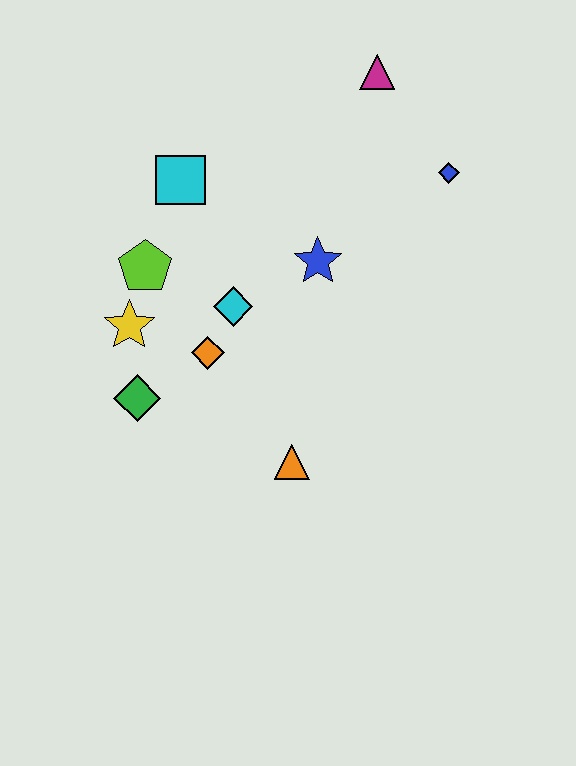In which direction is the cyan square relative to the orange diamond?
The cyan square is above the orange diamond.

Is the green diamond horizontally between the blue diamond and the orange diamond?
No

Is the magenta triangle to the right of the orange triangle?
Yes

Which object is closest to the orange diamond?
The cyan diamond is closest to the orange diamond.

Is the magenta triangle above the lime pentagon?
Yes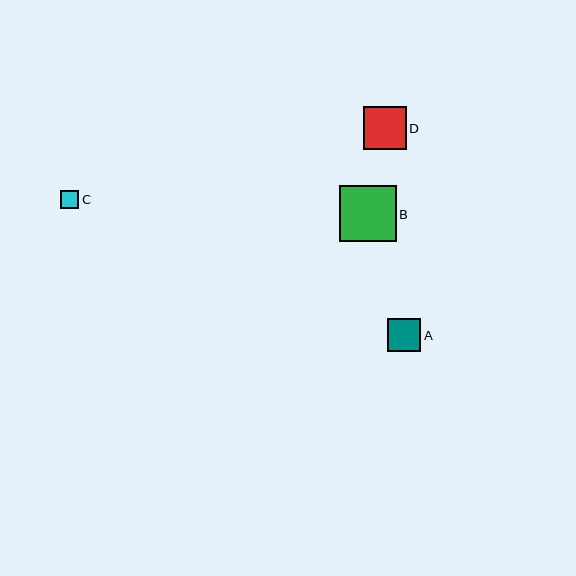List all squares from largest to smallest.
From largest to smallest: B, D, A, C.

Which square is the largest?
Square B is the largest with a size of approximately 57 pixels.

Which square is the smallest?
Square C is the smallest with a size of approximately 19 pixels.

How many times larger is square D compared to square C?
Square D is approximately 2.3 times the size of square C.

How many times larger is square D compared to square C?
Square D is approximately 2.3 times the size of square C.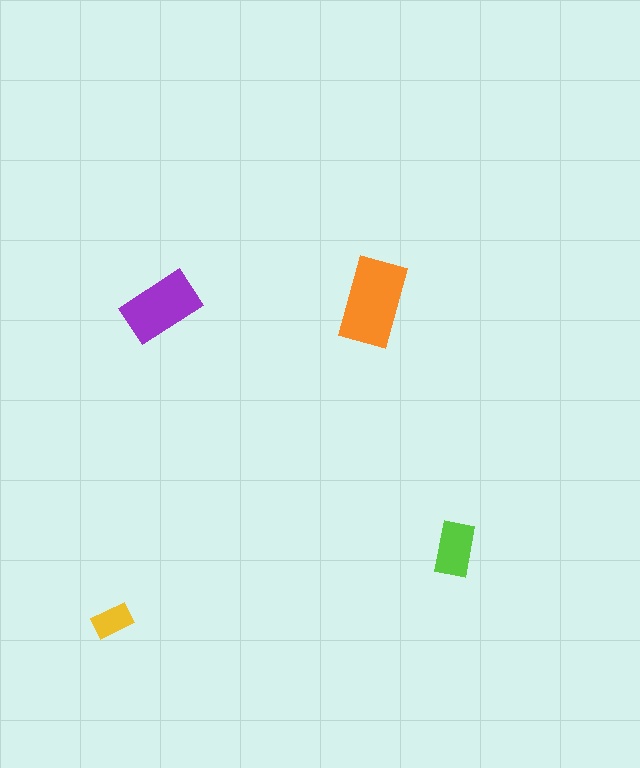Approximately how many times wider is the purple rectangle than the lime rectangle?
About 1.5 times wider.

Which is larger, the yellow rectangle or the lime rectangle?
The lime one.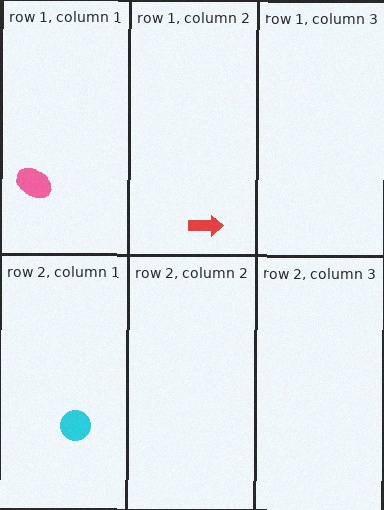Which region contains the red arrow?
The row 1, column 2 region.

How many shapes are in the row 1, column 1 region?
1.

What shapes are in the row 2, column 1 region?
The cyan circle.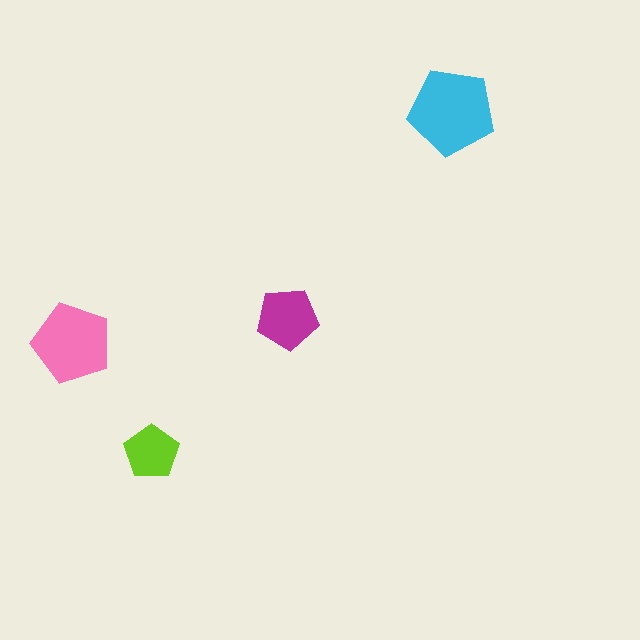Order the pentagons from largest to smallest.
the cyan one, the pink one, the magenta one, the lime one.